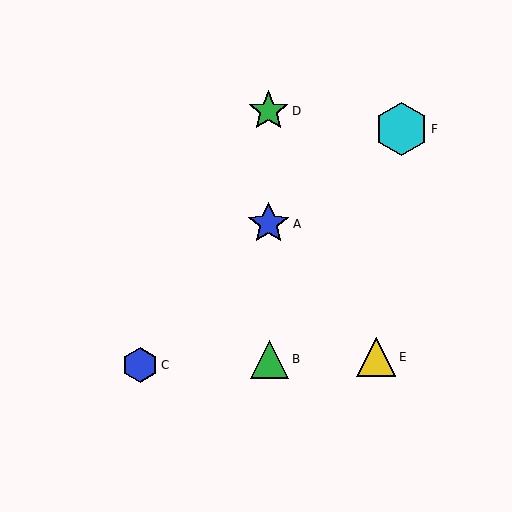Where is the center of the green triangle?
The center of the green triangle is at (270, 359).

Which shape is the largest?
The cyan hexagon (labeled F) is the largest.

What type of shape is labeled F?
Shape F is a cyan hexagon.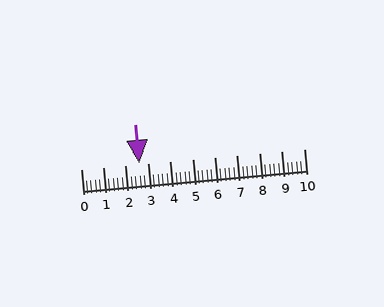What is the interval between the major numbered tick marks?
The major tick marks are spaced 1 units apart.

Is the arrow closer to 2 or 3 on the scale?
The arrow is closer to 3.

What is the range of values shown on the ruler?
The ruler shows values from 0 to 10.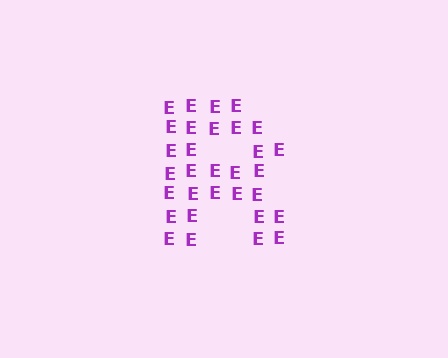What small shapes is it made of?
It is made of small letter E's.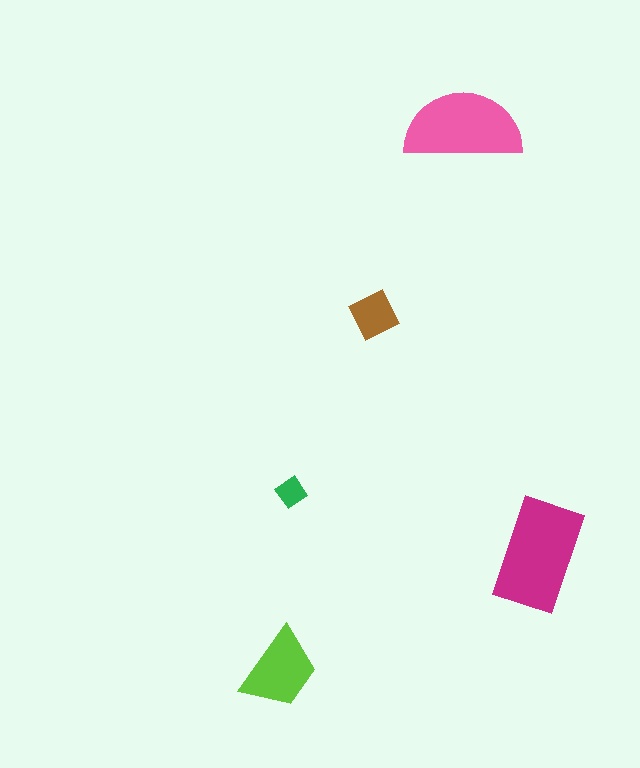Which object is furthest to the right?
The magenta rectangle is rightmost.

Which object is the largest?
The magenta rectangle.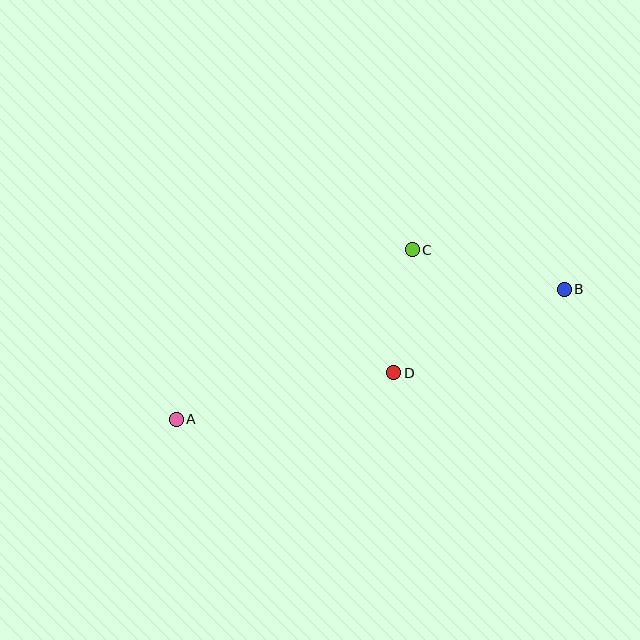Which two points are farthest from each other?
Points A and B are farthest from each other.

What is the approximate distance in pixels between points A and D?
The distance between A and D is approximately 222 pixels.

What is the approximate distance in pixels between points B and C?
The distance between B and C is approximately 157 pixels.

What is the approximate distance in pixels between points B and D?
The distance between B and D is approximately 190 pixels.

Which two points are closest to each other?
Points C and D are closest to each other.